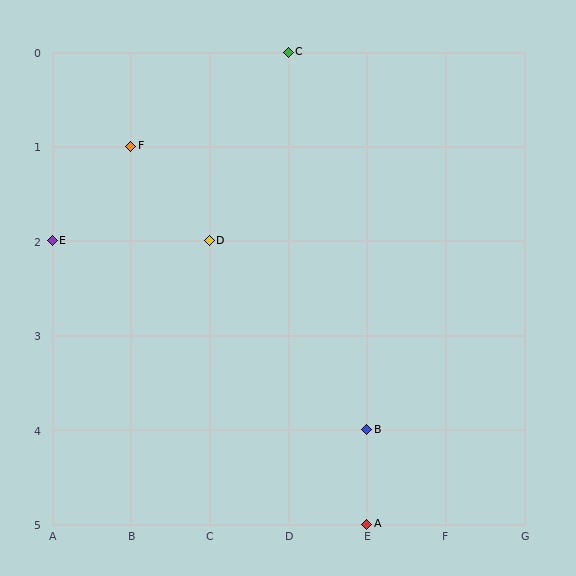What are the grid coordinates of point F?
Point F is at grid coordinates (B, 1).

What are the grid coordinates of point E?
Point E is at grid coordinates (A, 2).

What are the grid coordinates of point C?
Point C is at grid coordinates (D, 0).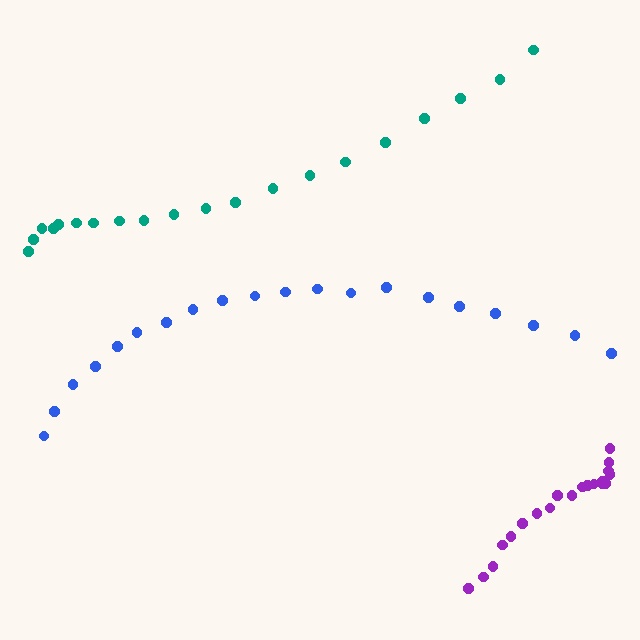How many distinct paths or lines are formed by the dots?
There are 3 distinct paths.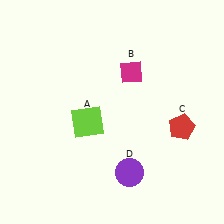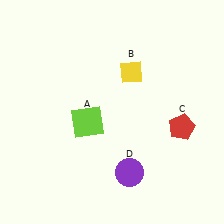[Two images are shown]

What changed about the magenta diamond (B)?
In Image 1, B is magenta. In Image 2, it changed to yellow.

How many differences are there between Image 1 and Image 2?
There is 1 difference between the two images.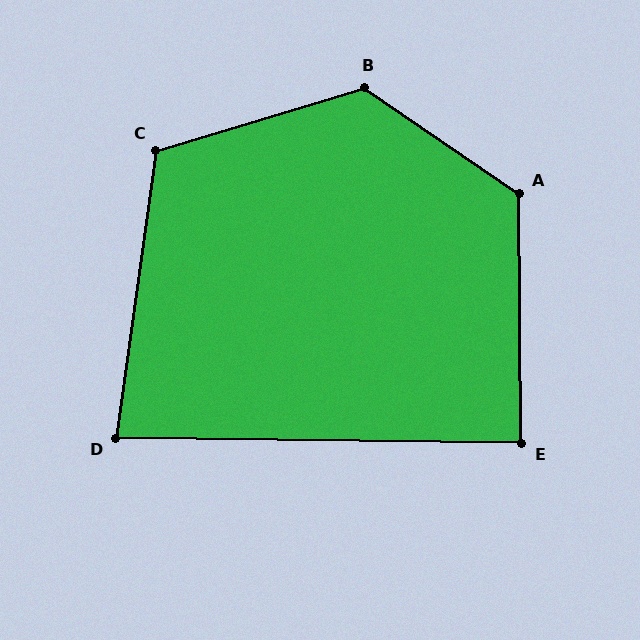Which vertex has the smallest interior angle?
D, at approximately 83 degrees.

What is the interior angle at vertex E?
Approximately 89 degrees (approximately right).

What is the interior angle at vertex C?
Approximately 115 degrees (obtuse).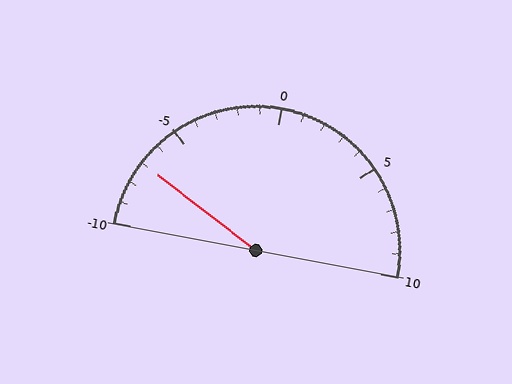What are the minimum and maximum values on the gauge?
The gauge ranges from -10 to 10.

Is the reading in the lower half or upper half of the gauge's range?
The reading is in the lower half of the range (-10 to 10).